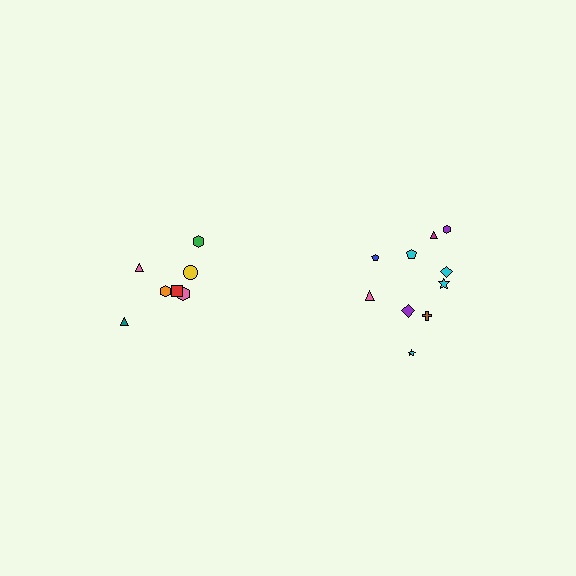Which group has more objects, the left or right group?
The right group.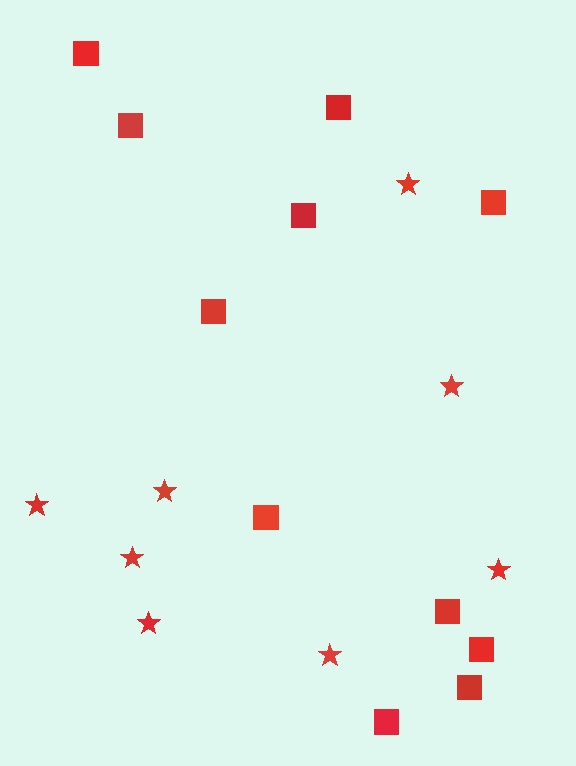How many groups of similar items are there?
There are 2 groups: one group of squares (11) and one group of stars (8).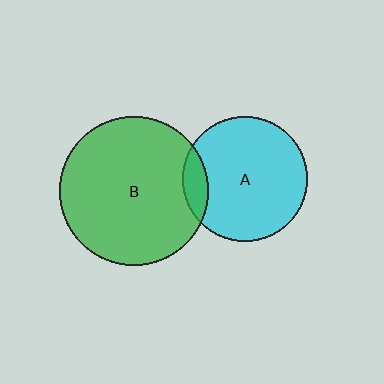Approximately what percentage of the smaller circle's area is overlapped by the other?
Approximately 10%.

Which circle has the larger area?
Circle B (green).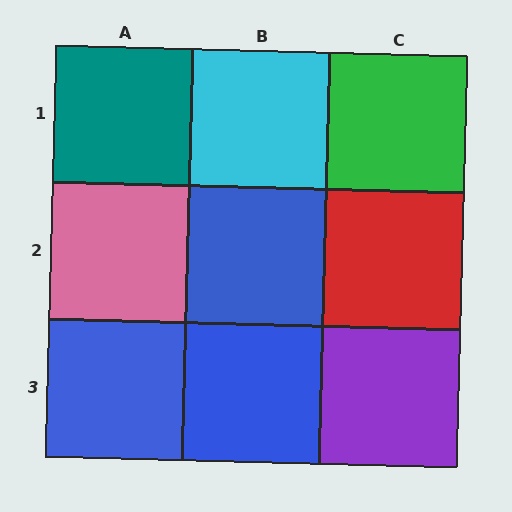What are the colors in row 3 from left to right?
Blue, blue, purple.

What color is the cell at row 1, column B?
Cyan.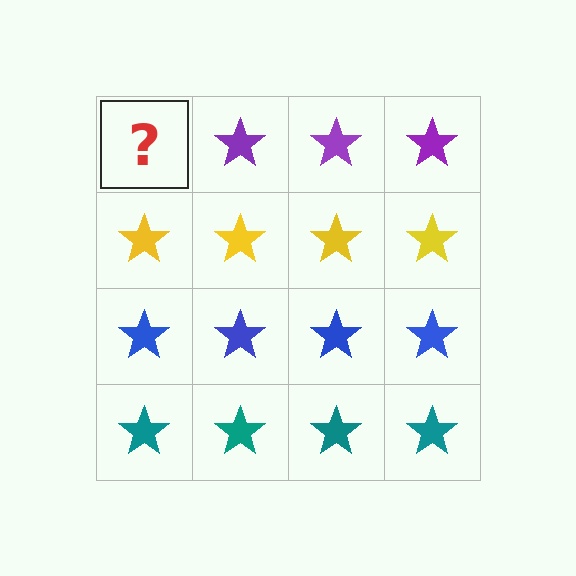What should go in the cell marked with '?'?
The missing cell should contain a purple star.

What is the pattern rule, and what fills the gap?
The rule is that each row has a consistent color. The gap should be filled with a purple star.